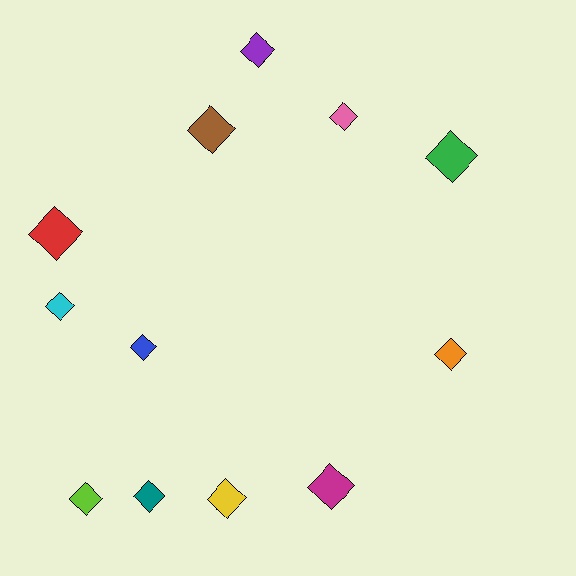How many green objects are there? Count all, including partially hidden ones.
There is 1 green object.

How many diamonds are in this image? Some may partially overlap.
There are 12 diamonds.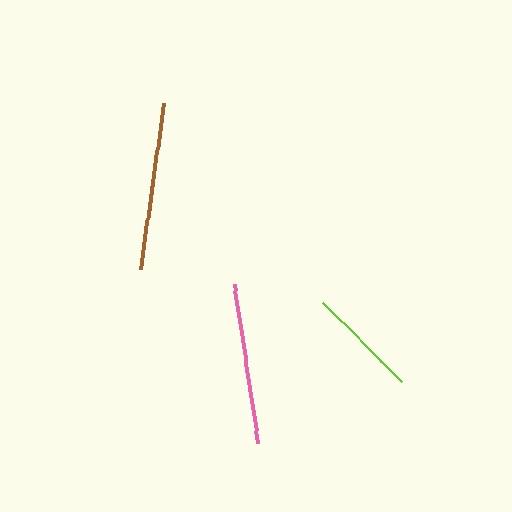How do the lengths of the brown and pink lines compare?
The brown and pink lines are approximately the same length.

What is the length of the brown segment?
The brown segment is approximately 168 pixels long.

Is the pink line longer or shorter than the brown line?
The brown line is longer than the pink line.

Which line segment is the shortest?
The lime line is the shortest at approximately 111 pixels.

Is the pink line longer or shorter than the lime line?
The pink line is longer than the lime line.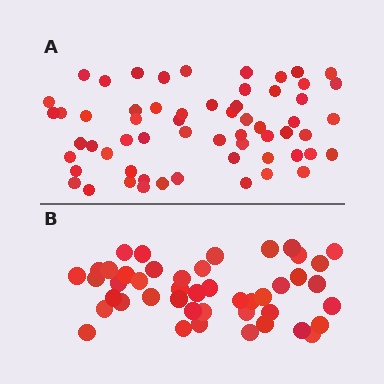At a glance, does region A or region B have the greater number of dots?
Region A (the top region) has more dots.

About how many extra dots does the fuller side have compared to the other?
Region A has approximately 15 more dots than region B.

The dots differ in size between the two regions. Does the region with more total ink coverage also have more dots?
No. Region B has more total ink coverage because its dots are larger, but region A actually contains more individual dots. Total area can be misleading — the number of items is what matters here.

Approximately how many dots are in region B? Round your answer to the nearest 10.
About 40 dots. (The exact count is 45, which rounds to 40.)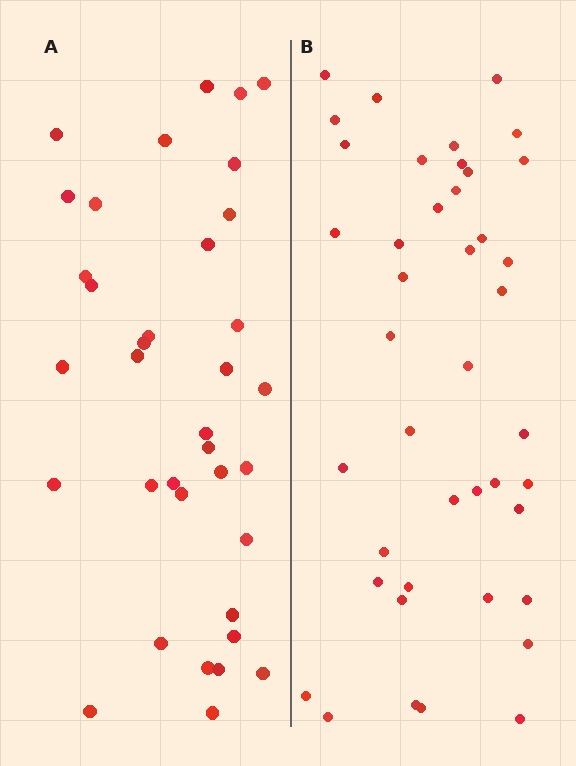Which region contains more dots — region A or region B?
Region B (the right region) has more dots.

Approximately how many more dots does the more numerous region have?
Region B has about 6 more dots than region A.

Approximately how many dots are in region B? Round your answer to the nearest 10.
About 40 dots. (The exact count is 42, which rounds to 40.)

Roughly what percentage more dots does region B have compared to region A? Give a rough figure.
About 15% more.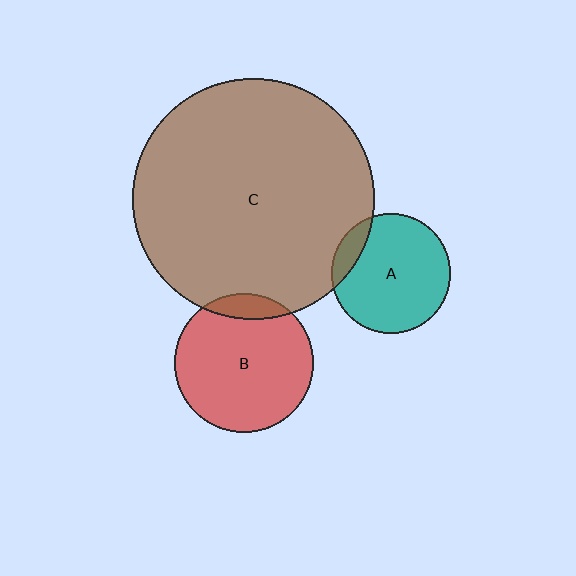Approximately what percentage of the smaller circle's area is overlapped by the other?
Approximately 10%.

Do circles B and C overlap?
Yes.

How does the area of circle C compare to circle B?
Approximately 3.0 times.